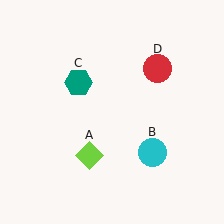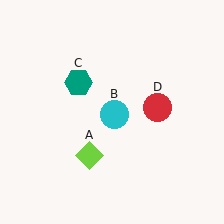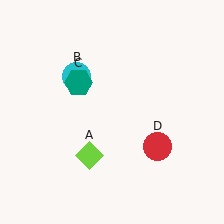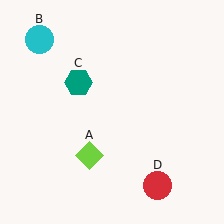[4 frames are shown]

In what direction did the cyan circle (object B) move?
The cyan circle (object B) moved up and to the left.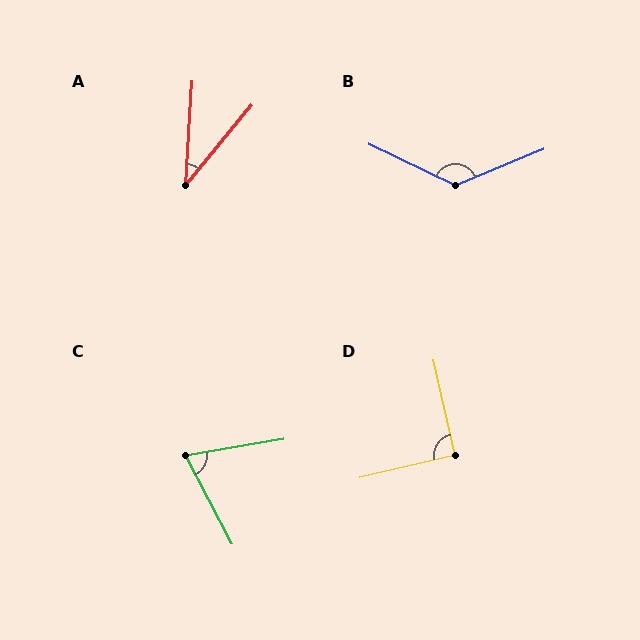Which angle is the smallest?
A, at approximately 36 degrees.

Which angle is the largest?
B, at approximately 132 degrees.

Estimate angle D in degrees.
Approximately 91 degrees.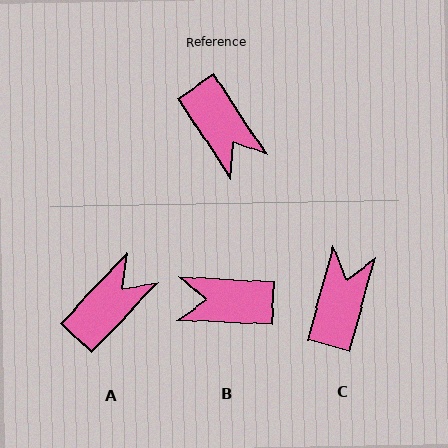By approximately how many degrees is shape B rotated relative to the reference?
Approximately 126 degrees clockwise.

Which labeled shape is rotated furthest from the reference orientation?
C, about 131 degrees away.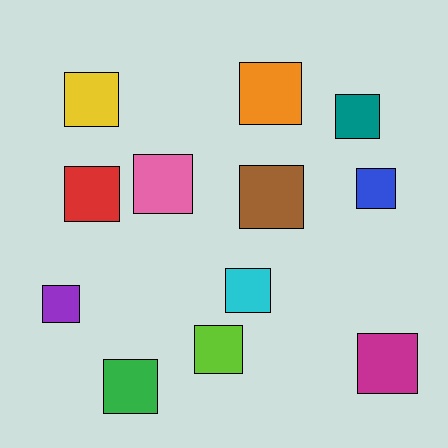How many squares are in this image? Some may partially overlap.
There are 12 squares.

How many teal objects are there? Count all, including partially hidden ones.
There is 1 teal object.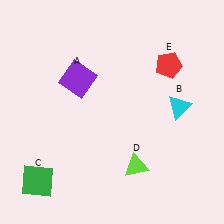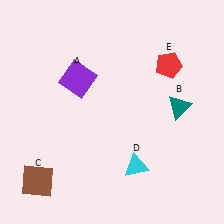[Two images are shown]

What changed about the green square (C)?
In Image 1, C is green. In Image 2, it changed to brown.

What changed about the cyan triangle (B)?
In Image 1, B is cyan. In Image 2, it changed to teal.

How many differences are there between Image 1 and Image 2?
There are 3 differences between the two images.